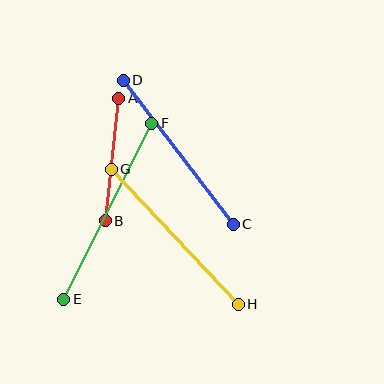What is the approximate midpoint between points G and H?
The midpoint is at approximately (175, 237) pixels.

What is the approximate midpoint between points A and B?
The midpoint is at approximately (112, 159) pixels.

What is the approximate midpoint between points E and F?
The midpoint is at approximately (108, 211) pixels.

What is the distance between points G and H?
The distance is approximately 186 pixels.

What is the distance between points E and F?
The distance is approximately 197 pixels.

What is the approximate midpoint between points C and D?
The midpoint is at approximately (178, 152) pixels.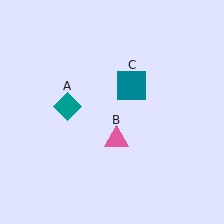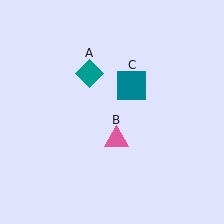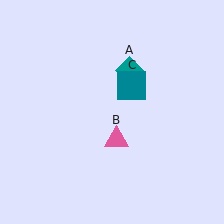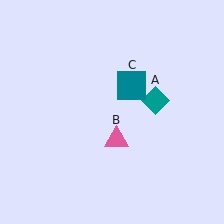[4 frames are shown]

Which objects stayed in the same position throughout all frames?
Pink triangle (object B) and teal square (object C) remained stationary.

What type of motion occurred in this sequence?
The teal diamond (object A) rotated clockwise around the center of the scene.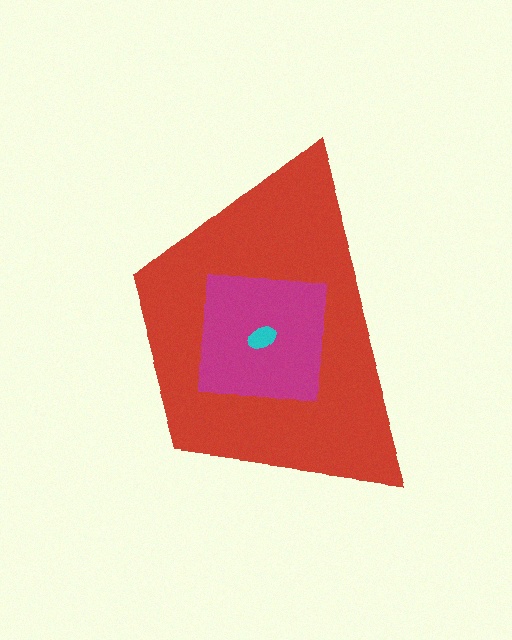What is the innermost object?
The cyan ellipse.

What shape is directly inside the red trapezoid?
The magenta square.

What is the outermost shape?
The red trapezoid.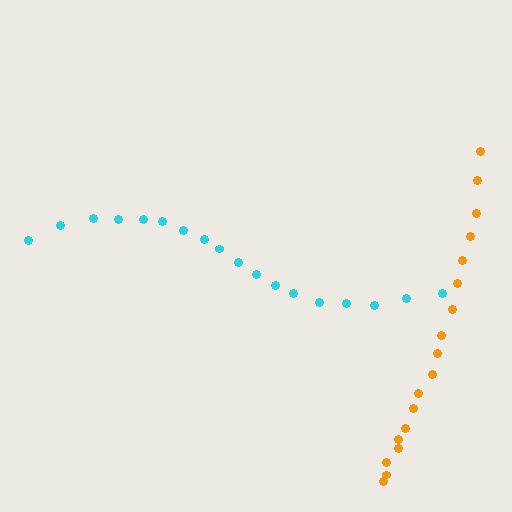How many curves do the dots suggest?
There are 2 distinct paths.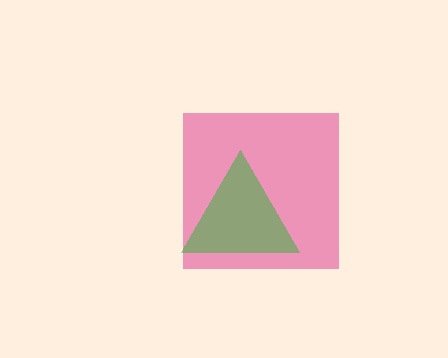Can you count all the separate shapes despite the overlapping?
Yes, there are 2 separate shapes.